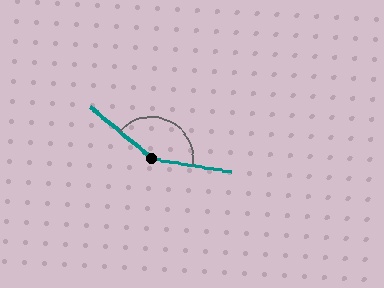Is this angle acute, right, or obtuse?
It is obtuse.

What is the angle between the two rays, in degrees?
Approximately 149 degrees.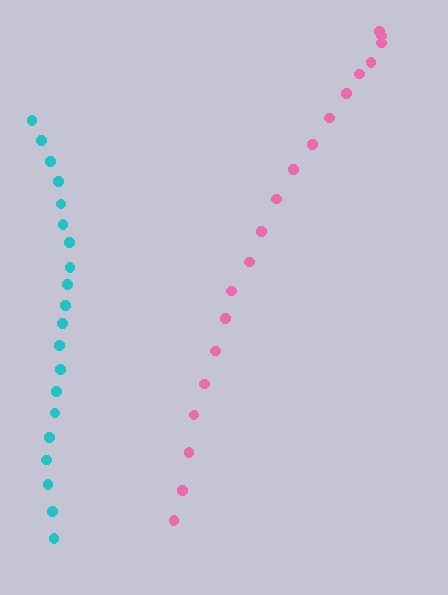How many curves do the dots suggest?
There are 2 distinct paths.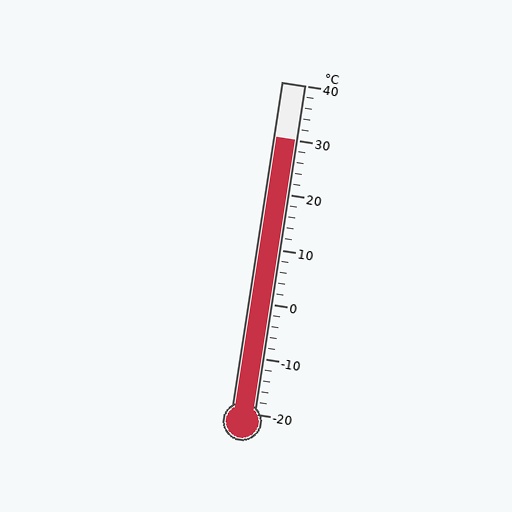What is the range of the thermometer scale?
The thermometer scale ranges from -20°C to 40°C.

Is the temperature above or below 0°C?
The temperature is above 0°C.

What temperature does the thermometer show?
The thermometer shows approximately 30°C.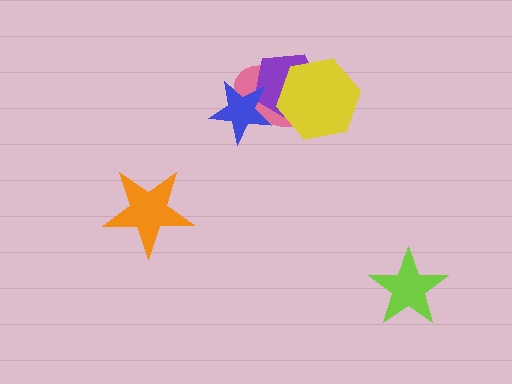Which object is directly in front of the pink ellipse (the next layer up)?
The purple pentagon is directly in front of the pink ellipse.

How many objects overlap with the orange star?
0 objects overlap with the orange star.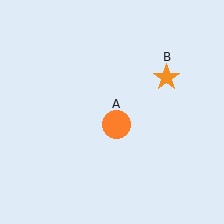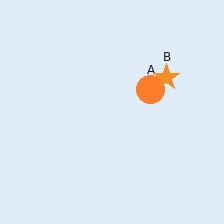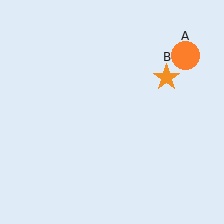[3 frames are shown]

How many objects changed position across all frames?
1 object changed position: orange circle (object A).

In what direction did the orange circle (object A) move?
The orange circle (object A) moved up and to the right.